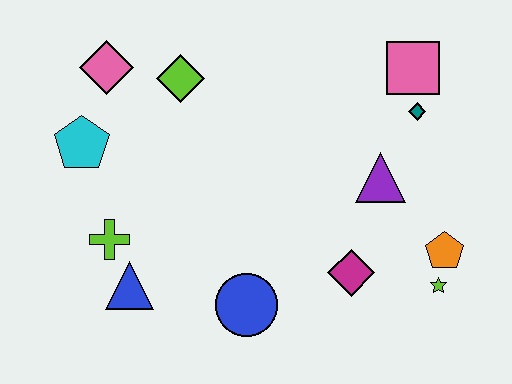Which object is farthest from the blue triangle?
The pink square is farthest from the blue triangle.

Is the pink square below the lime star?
No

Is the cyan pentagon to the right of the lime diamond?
No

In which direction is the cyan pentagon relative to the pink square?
The cyan pentagon is to the left of the pink square.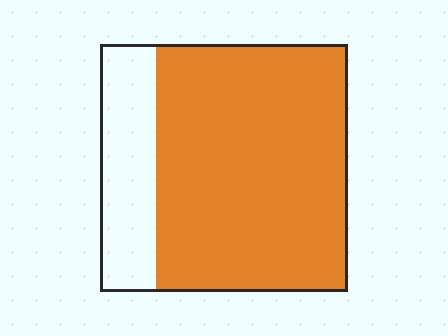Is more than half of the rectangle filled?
Yes.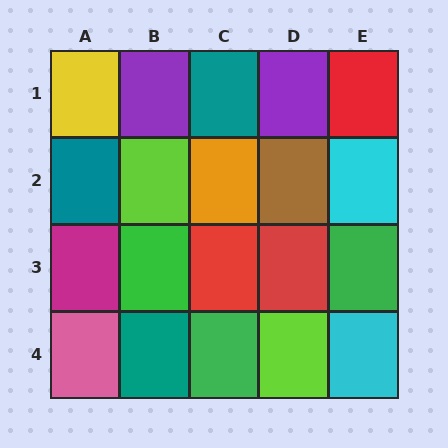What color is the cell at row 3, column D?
Red.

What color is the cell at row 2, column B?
Lime.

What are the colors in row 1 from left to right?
Yellow, purple, teal, purple, red.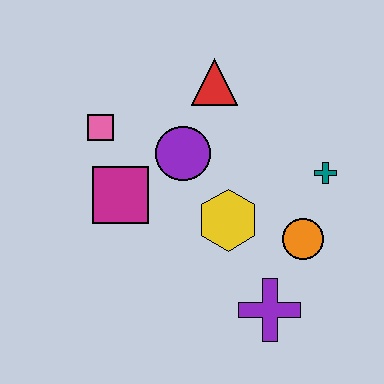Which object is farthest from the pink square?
The purple cross is farthest from the pink square.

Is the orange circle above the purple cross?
Yes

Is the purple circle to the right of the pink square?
Yes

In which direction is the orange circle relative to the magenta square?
The orange circle is to the right of the magenta square.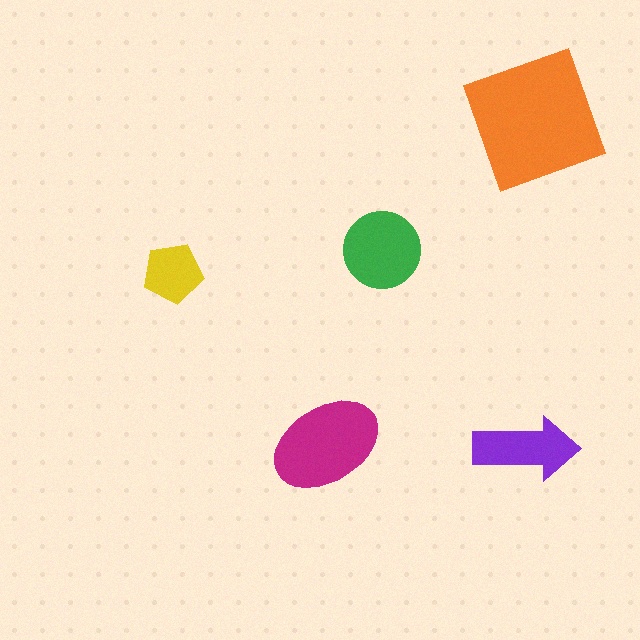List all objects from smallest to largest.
The yellow pentagon, the purple arrow, the green circle, the magenta ellipse, the orange square.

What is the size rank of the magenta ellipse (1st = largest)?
2nd.